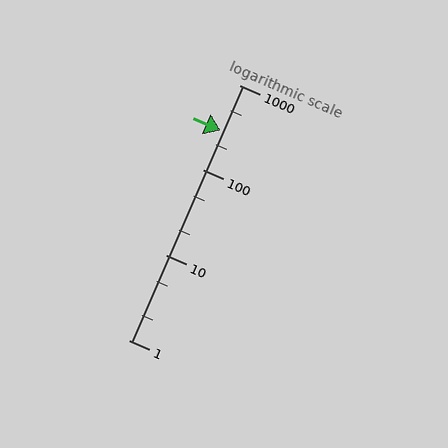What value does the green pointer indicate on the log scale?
The pointer indicates approximately 290.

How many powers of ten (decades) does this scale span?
The scale spans 3 decades, from 1 to 1000.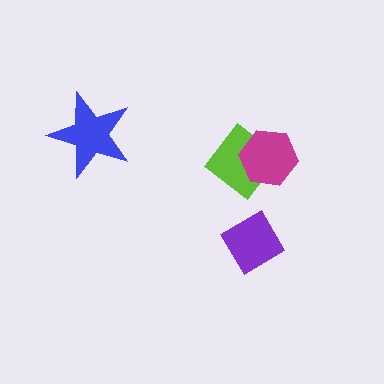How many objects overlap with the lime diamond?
1 object overlaps with the lime diamond.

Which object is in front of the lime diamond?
The magenta hexagon is in front of the lime diamond.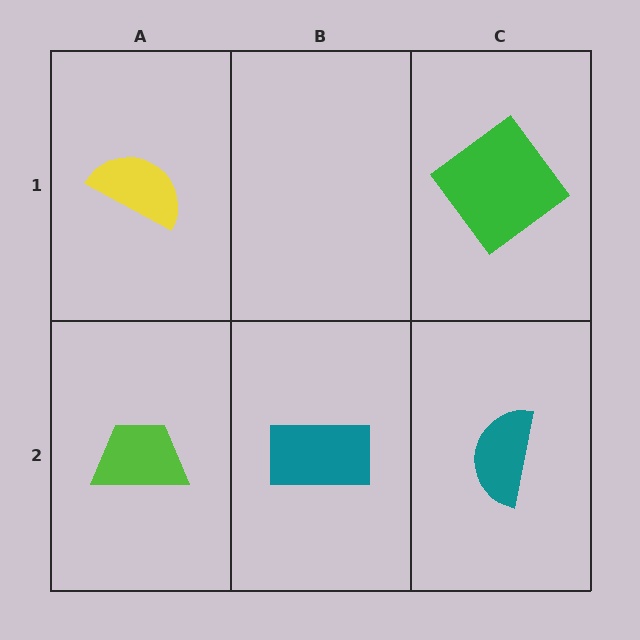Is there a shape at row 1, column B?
No, that cell is empty.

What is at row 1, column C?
A green diamond.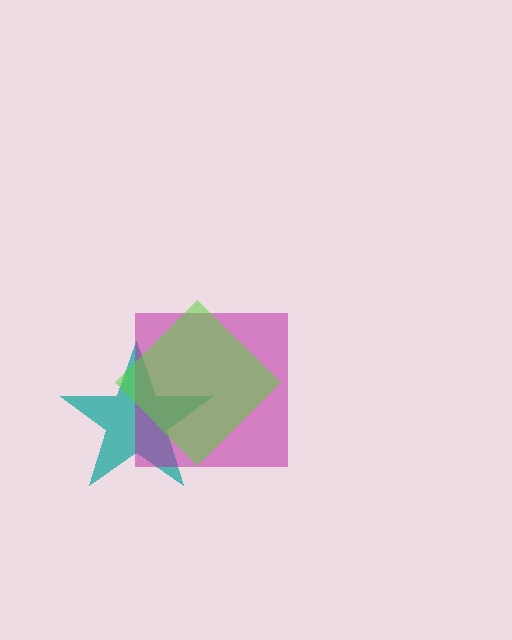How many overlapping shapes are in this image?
There are 3 overlapping shapes in the image.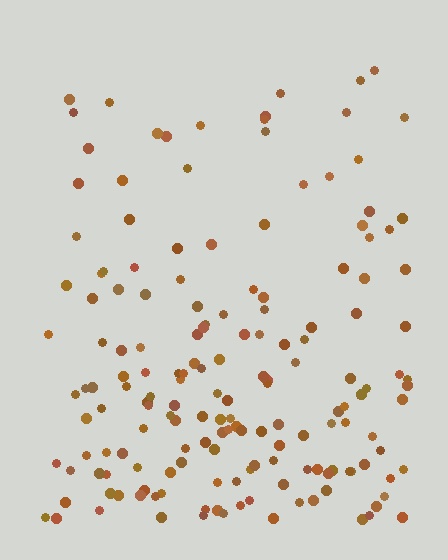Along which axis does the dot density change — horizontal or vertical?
Vertical.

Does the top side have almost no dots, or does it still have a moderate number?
Still a moderate number, just noticeably fewer than the bottom.